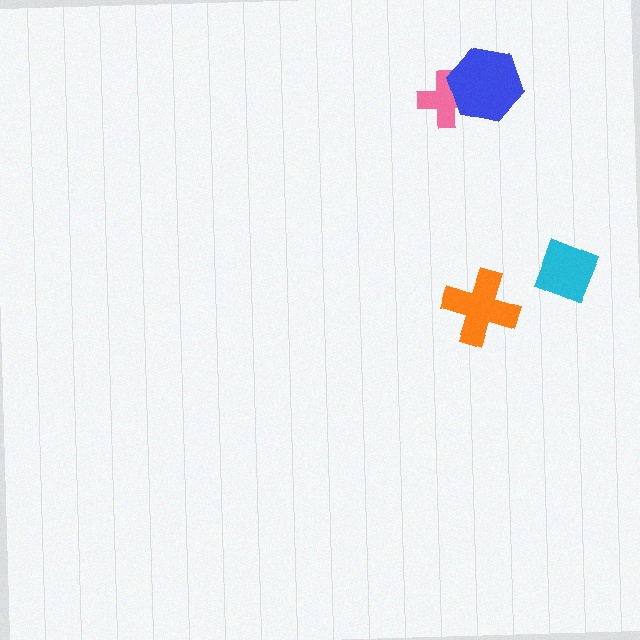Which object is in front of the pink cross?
The blue hexagon is in front of the pink cross.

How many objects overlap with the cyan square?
0 objects overlap with the cyan square.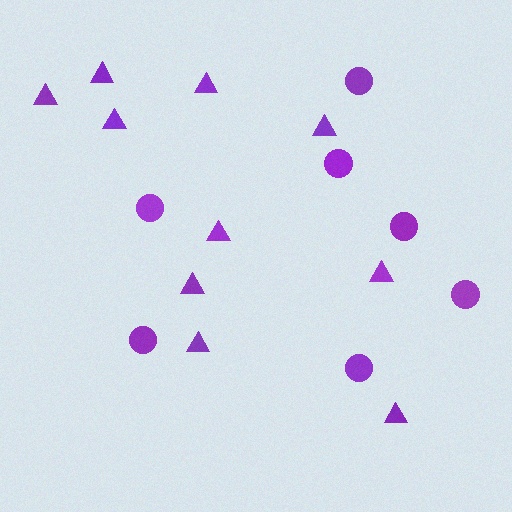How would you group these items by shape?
There are 2 groups: one group of triangles (10) and one group of circles (7).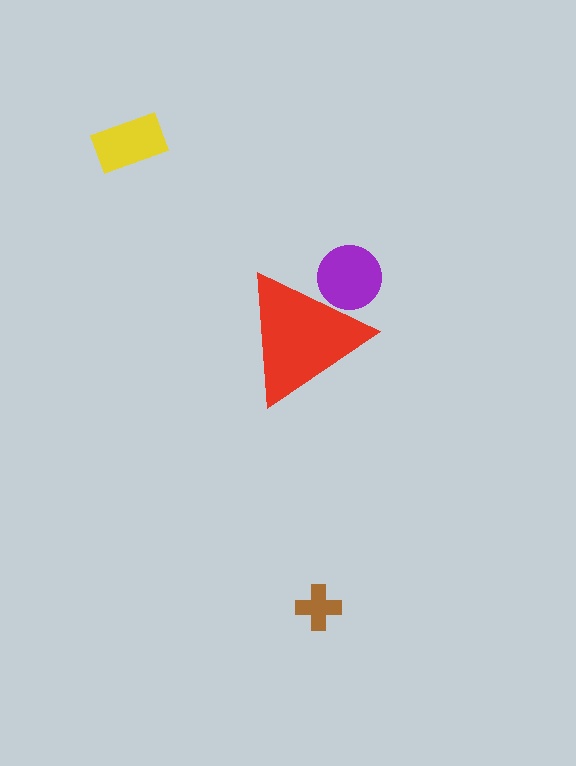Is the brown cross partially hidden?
No, the brown cross is fully visible.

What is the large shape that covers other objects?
A red triangle.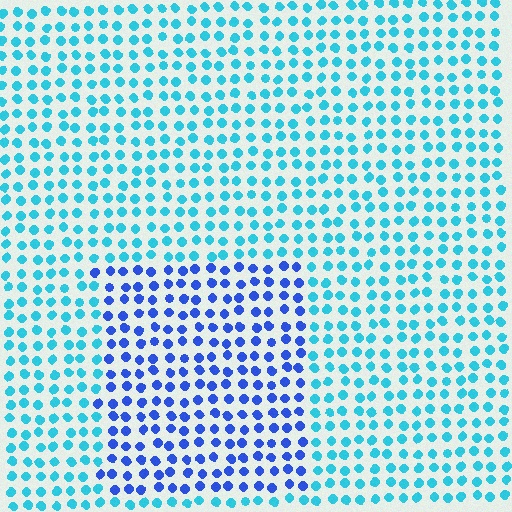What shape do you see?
I see a rectangle.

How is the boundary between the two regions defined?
The boundary is defined purely by a slight shift in hue (about 40 degrees). Spacing, size, and orientation are identical on both sides.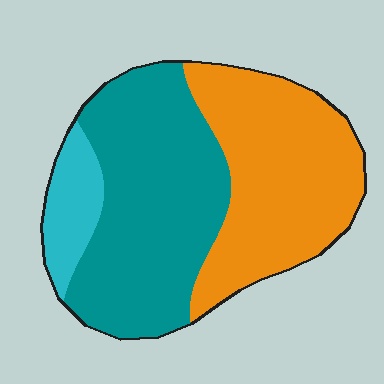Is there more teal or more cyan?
Teal.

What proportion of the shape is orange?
Orange covers around 40% of the shape.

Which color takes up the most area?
Teal, at roughly 50%.